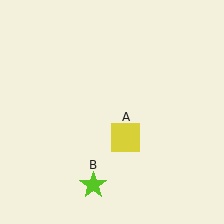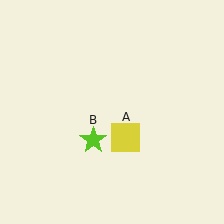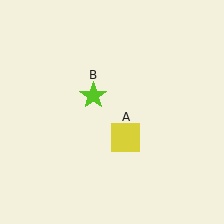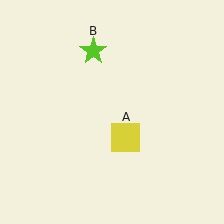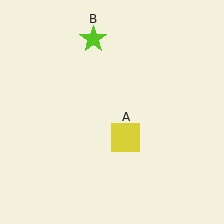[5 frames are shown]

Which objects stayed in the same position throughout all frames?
Yellow square (object A) remained stationary.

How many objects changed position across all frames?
1 object changed position: lime star (object B).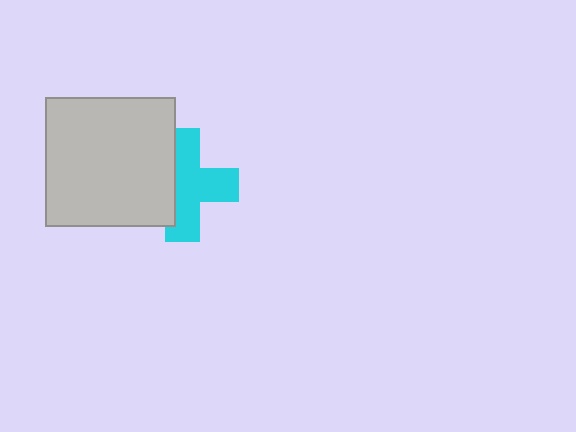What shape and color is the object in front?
The object in front is a light gray square.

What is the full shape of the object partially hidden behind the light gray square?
The partially hidden object is a cyan cross.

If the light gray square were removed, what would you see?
You would see the complete cyan cross.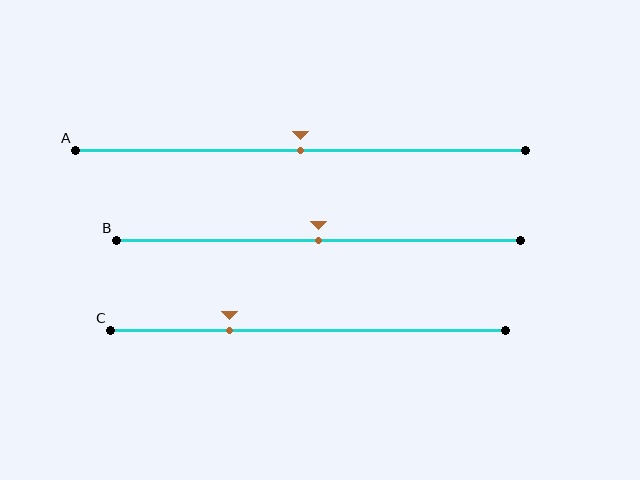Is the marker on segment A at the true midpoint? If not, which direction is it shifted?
Yes, the marker on segment A is at the true midpoint.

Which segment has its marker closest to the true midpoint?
Segment A has its marker closest to the true midpoint.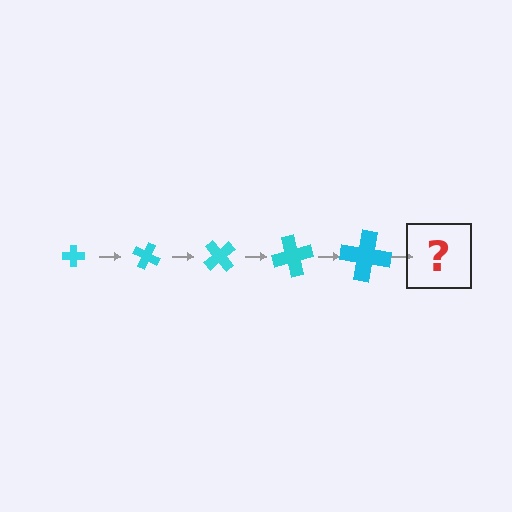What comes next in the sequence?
The next element should be a cross, larger than the previous one and rotated 125 degrees from the start.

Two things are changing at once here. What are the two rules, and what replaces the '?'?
The two rules are that the cross grows larger each step and it rotates 25 degrees each step. The '?' should be a cross, larger than the previous one and rotated 125 degrees from the start.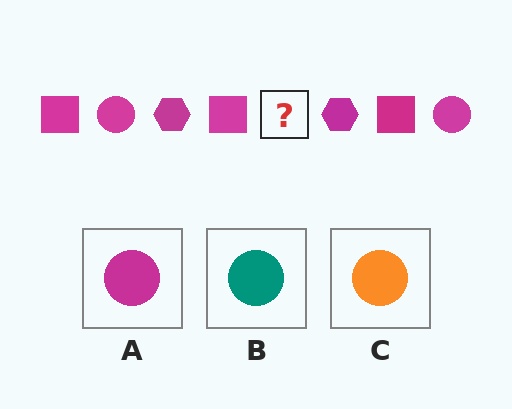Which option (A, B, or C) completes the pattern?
A.